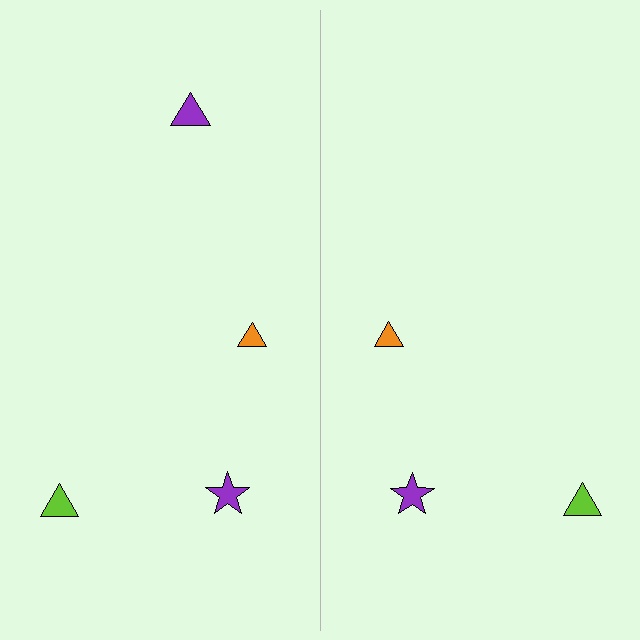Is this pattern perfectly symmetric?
No, the pattern is not perfectly symmetric. A purple triangle is missing from the right side.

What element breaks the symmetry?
A purple triangle is missing from the right side.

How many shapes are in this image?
There are 7 shapes in this image.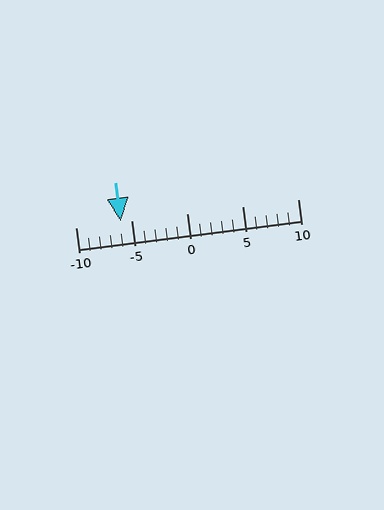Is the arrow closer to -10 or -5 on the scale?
The arrow is closer to -5.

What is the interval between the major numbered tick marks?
The major tick marks are spaced 5 units apart.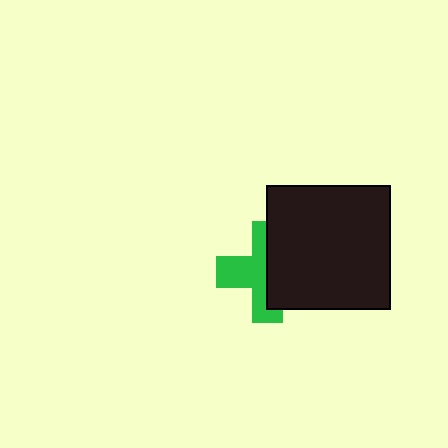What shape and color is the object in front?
The object in front is a black square.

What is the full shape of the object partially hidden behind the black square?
The partially hidden object is a green cross.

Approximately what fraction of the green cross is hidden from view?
Roughly 49% of the green cross is hidden behind the black square.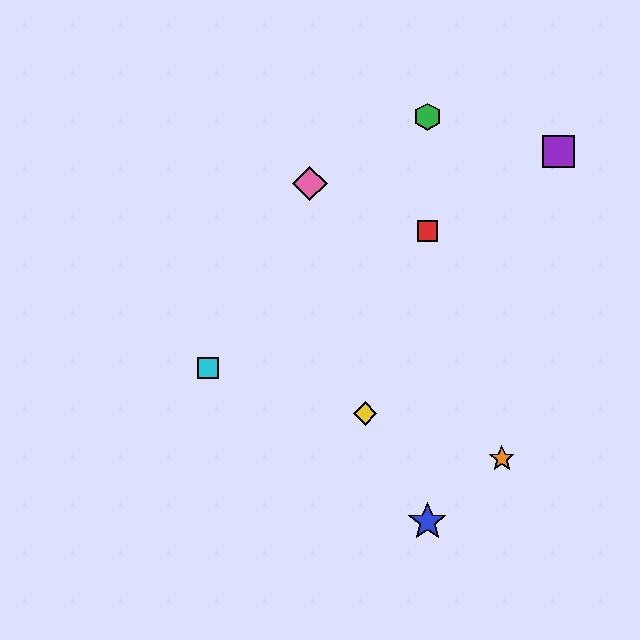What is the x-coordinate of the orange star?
The orange star is at x≈502.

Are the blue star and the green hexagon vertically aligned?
Yes, both are at x≈427.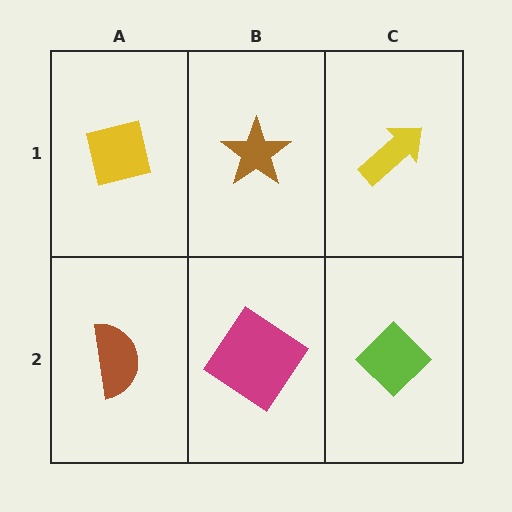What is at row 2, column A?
A brown semicircle.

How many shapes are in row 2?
3 shapes.